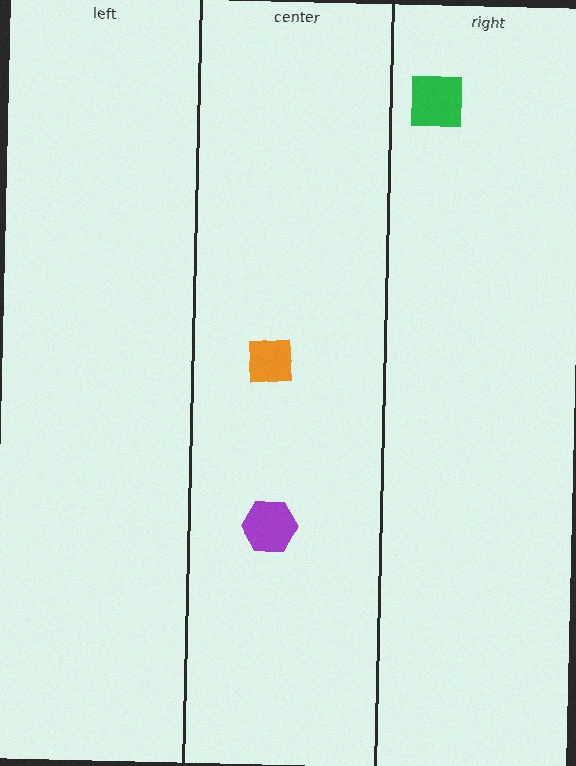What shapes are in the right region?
The green square.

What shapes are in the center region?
The orange square, the purple hexagon.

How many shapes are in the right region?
1.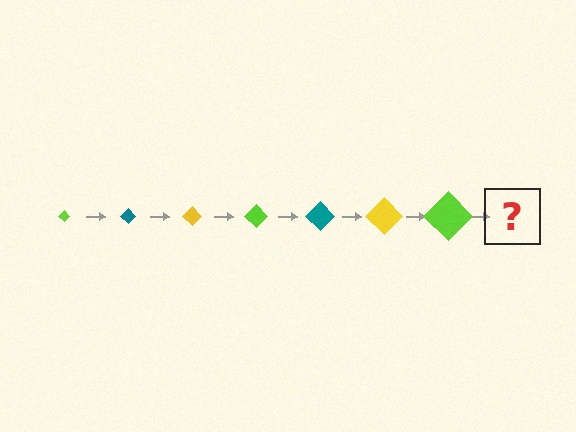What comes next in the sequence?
The next element should be a teal diamond, larger than the previous one.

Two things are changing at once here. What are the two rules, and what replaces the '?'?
The two rules are that the diamond grows larger each step and the color cycles through lime, teal, and yellow. The '?' should be a teal diamond, larger than the previous one.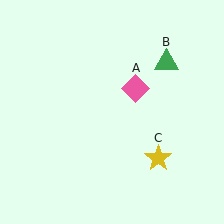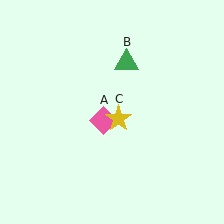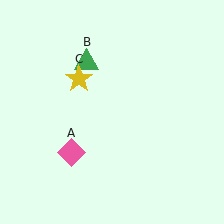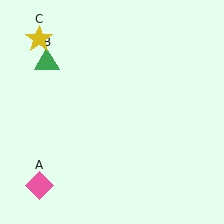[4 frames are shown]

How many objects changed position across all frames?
3 objects changed position: pink diamond (object A), green triangle (object B), yellow star (object C).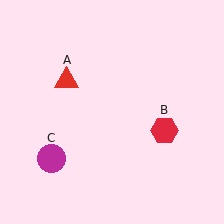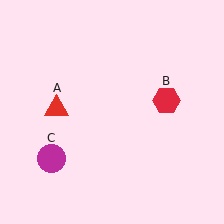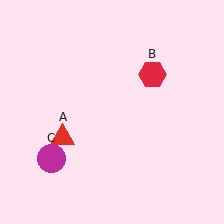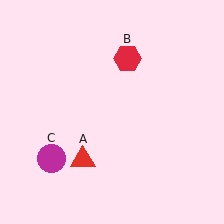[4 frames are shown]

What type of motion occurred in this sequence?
The red triangle (object A), red hexagon (object B) rotated counterclockwise around the center of the scene.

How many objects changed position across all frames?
2 objects changed position: red triangle (object A), red hexagon (object B).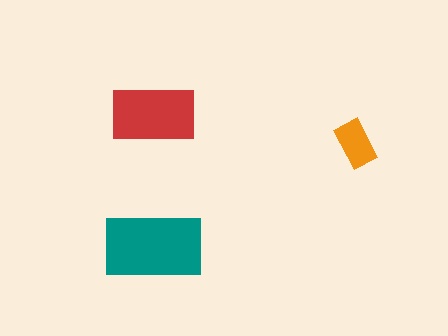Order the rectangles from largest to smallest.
the teal one, the red one, the orange one.